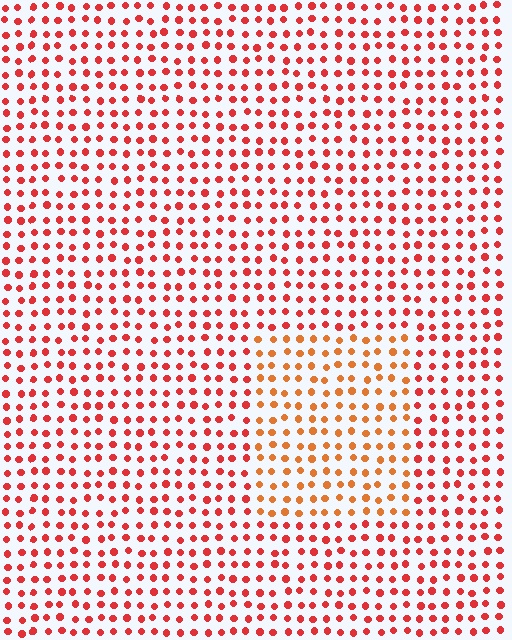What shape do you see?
I see a rectangle.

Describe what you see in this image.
The image is filled with small red elements in a uniform arrangement. A rectangle-shaped region is visible where the elements are tinted to a slightly different hue, forming a subtle color boundary.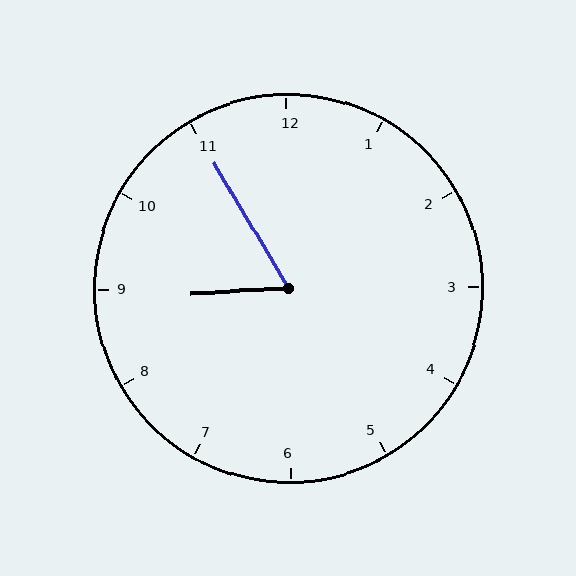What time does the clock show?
8:55.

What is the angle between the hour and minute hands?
Approximately 62 degrees.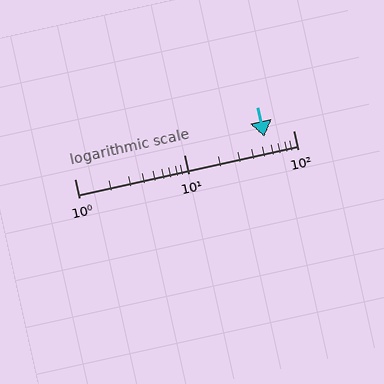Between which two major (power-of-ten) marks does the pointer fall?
The pointer is between 10 and 100.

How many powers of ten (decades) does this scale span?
The scale spans 2 decades, from 1 to 100.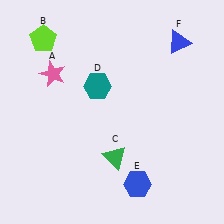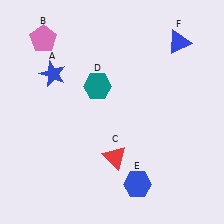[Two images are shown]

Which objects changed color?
A changed from pink to blue. B changed from lime to pink. C changed from green to red.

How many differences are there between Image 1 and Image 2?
There are 3 differences between the two images.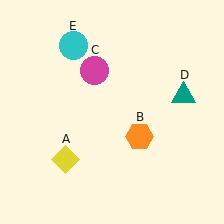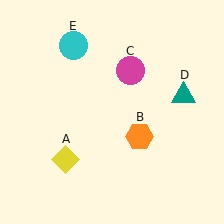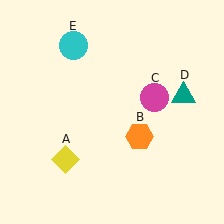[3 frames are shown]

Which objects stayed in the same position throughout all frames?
Yellow diamond (object A) and orange hexagon (object B) and teal triangle (object D) and cyan circle (object E) remained stationary.